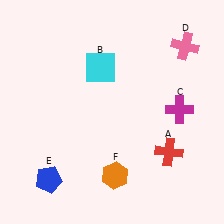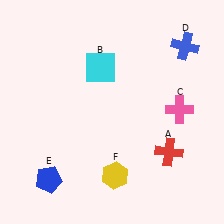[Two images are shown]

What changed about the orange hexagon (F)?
In Image 1, F is orange. In Image 2, it changed to yellow.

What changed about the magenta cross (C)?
In Image 1, C is magenta. In Image 2, it changed to pink.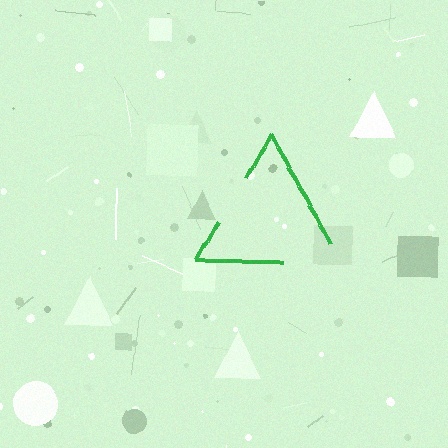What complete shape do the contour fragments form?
The contour fragments form a triangle.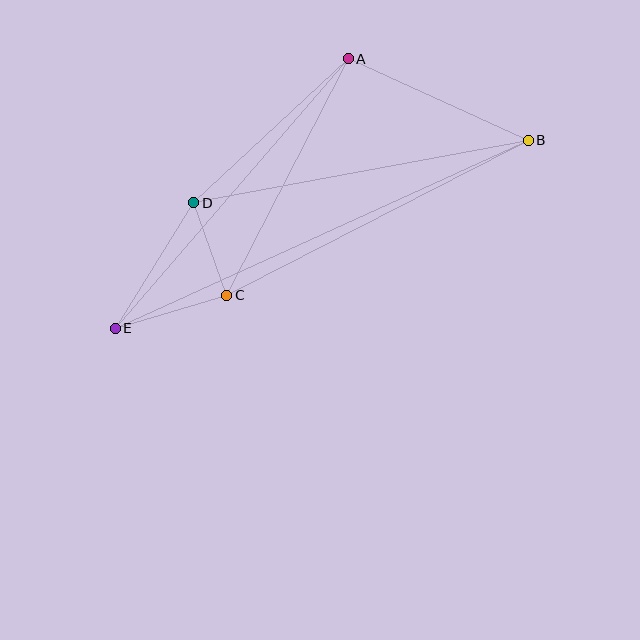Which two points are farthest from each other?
Points B and E are farthest from each other.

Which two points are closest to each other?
Points C and D are closest to each other.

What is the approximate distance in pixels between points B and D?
The distance between B and D is approximately 340 pixels.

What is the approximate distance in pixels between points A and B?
The distance between A and B is approximately 198 pixels.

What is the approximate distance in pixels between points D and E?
The distance between D and E is approximately 148 pixels.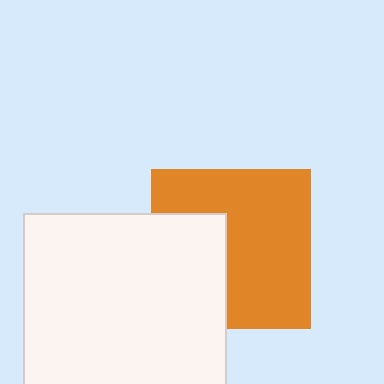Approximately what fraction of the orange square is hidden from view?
Roughly 34% of the orange square is hidden behind the white rectangle.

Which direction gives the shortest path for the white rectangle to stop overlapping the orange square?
Moving left gives the shortest separation.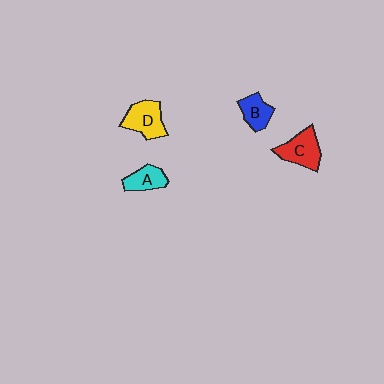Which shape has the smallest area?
Shape A (cyan).